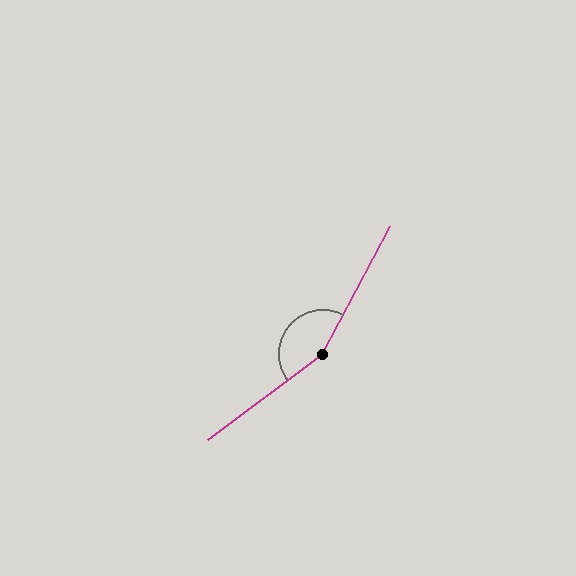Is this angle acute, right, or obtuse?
It is obtuse.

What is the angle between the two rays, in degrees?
Approximately 155 degrees.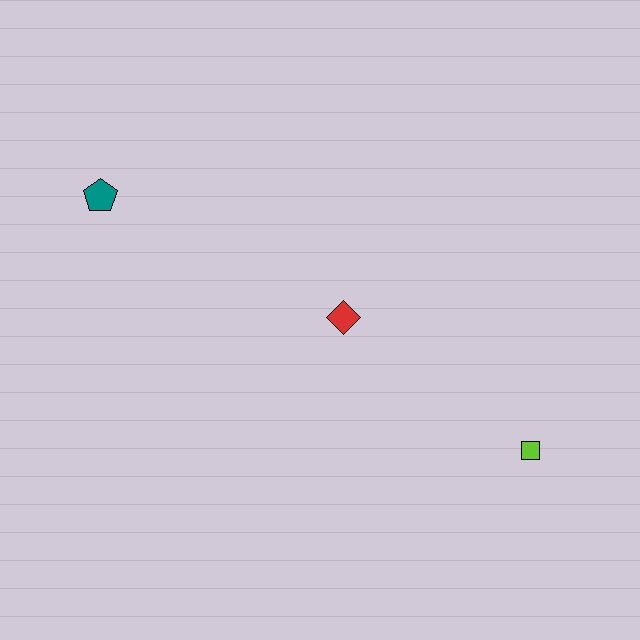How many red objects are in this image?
There is 1 red object.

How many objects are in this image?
There are 3 objects.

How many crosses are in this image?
There are no crosses.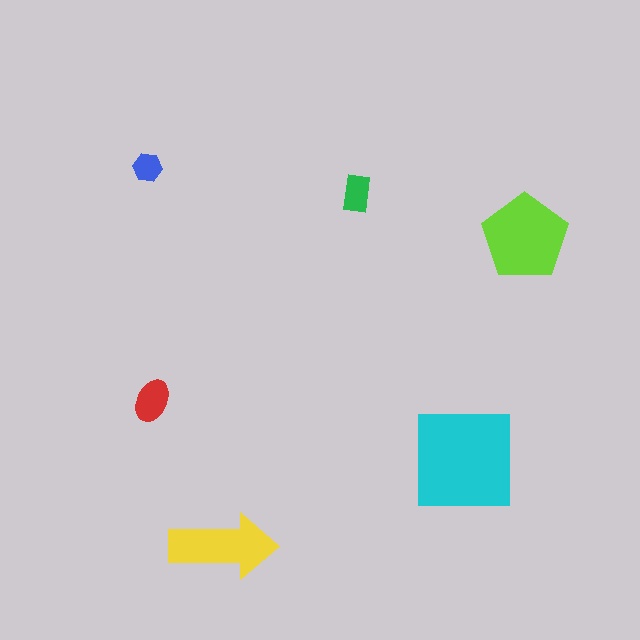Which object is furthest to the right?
The lime pentagon is rightmost.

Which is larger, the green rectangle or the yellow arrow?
The yellow arrow.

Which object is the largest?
The cyan square.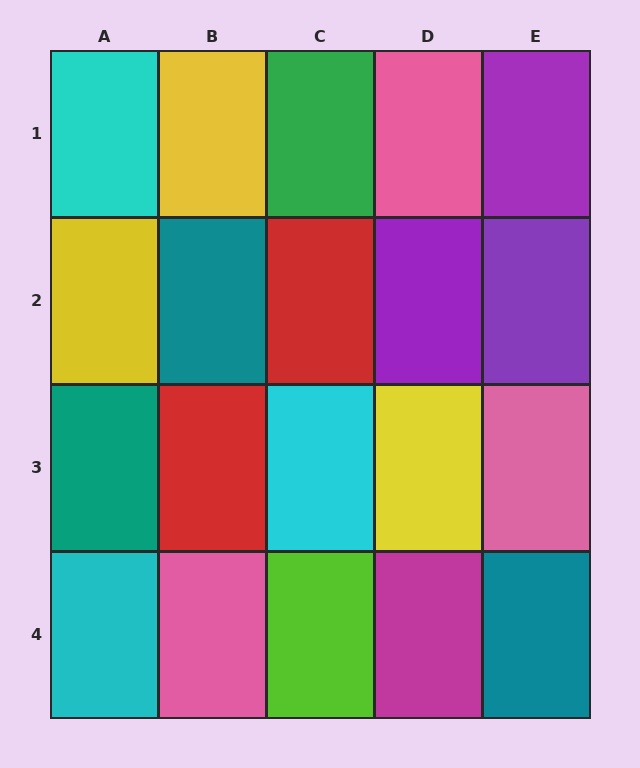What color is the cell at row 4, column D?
Magenta.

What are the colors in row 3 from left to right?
Teal, red, cyan, yellow, pink.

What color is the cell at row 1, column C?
Green.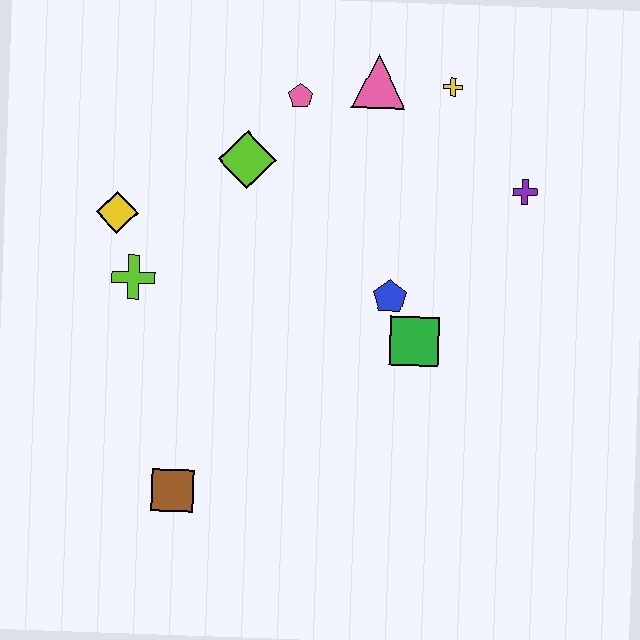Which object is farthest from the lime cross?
The purple cross is farthest from the lime cross.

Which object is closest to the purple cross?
The yellow cross is closest to the purple cross.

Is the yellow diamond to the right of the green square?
No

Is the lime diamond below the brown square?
No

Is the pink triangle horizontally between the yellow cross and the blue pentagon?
No